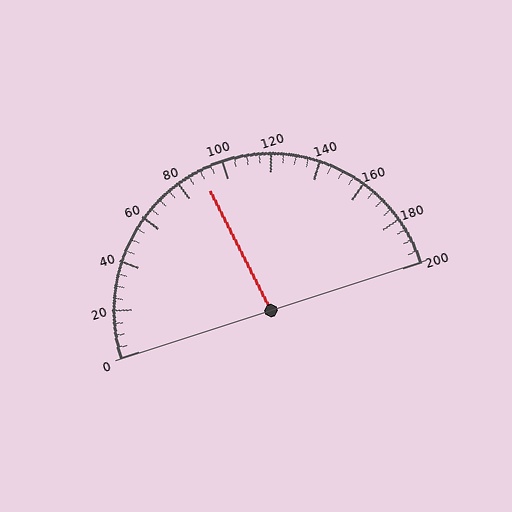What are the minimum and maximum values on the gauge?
The gauge ranges from 0 to 200.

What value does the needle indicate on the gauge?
The needle indicates approximately 90.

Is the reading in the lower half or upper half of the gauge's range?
The reading is in the lower half of the range (0 to 200).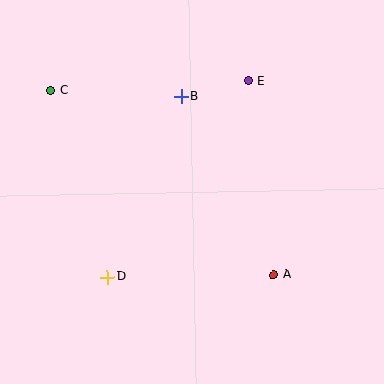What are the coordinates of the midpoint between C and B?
The midpoint between C and B is at (116, 93).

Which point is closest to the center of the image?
Point B at (181, 97) is closest to the center.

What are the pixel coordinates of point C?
Point C is at (51, 90).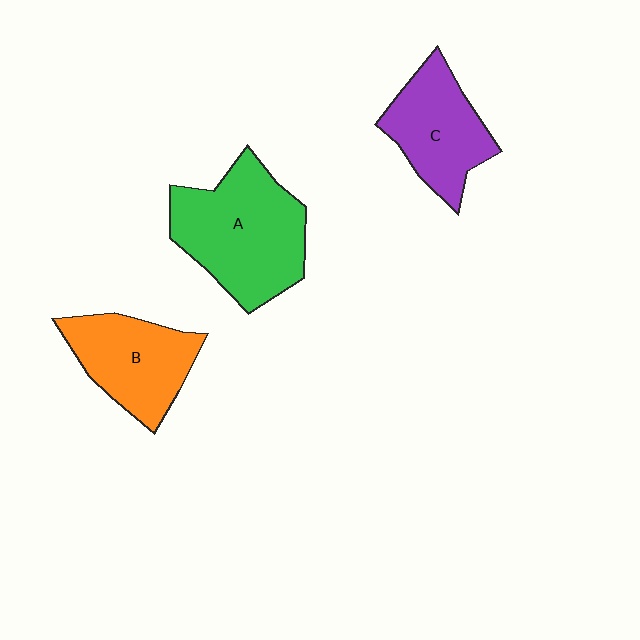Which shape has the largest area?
Shape A (green).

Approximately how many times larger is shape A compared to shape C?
Approximately 1.5 times.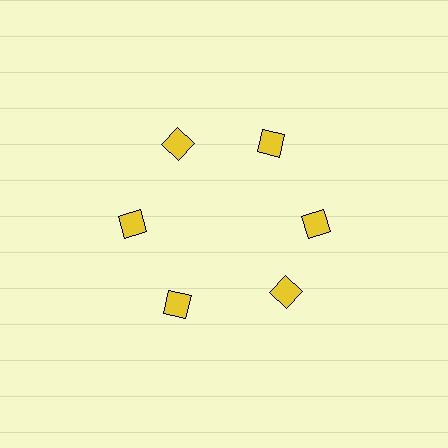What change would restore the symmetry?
The symmetry would be restored by rotating it back into even spacing with its neighbors so that all 6 squares sit at equal angles and equal distance from the center.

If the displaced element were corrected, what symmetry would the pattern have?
It would have 6-fold rotational symmetry — the pattern would map onto itself every 60 degrees.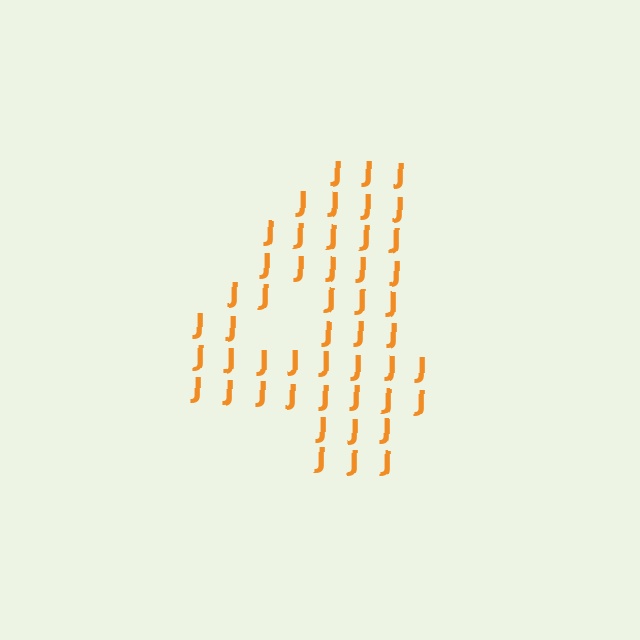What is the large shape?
The large shape is the digit 4.